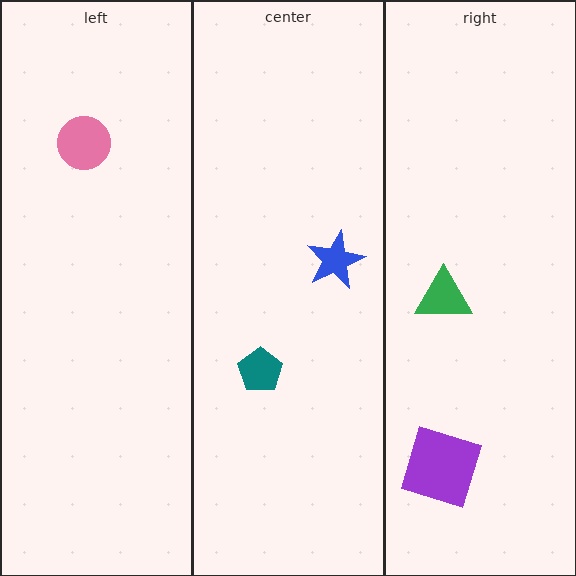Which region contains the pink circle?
The left region.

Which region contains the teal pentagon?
The center region.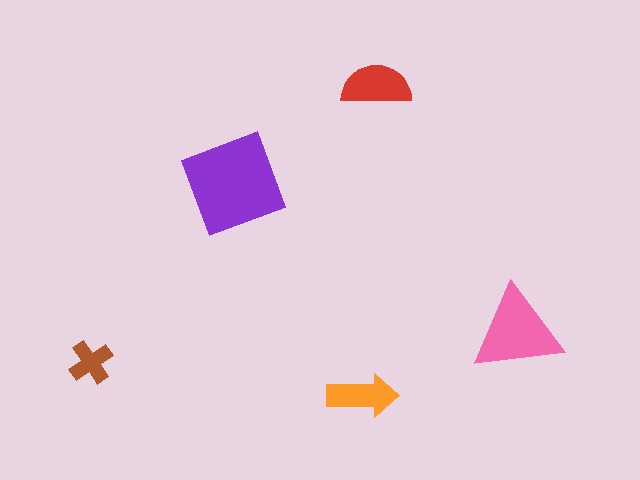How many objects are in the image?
There are 5 objects in the image.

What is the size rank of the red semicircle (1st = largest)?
3rd.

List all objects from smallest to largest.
The brown cross, the orange arrow, the red semicircle, the pink triangle, the purple diamond.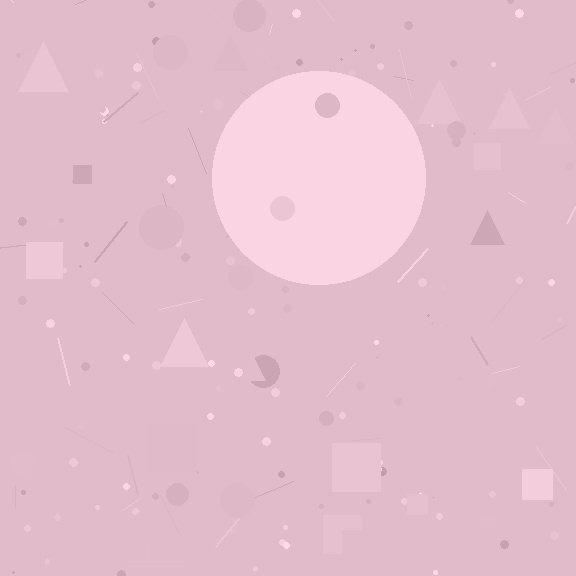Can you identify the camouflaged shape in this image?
The camouflaged shape is a circle.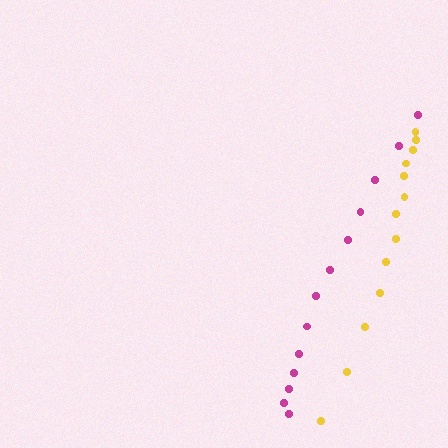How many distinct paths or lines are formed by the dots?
There are 2 distinct paths.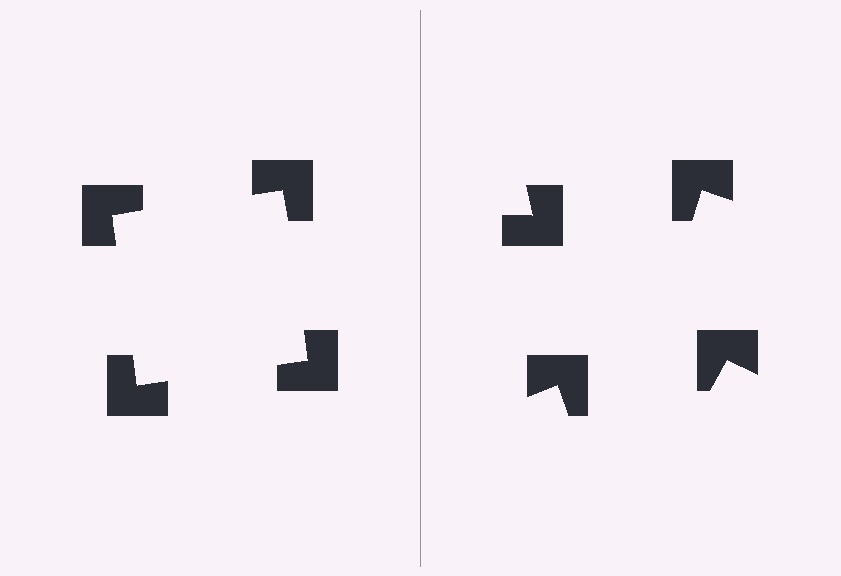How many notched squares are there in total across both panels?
8 — 4 on each side.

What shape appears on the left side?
An illusory square.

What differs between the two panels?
The notched squares are positioned identically on both sides; only the wedge orientations differ. On the left they align to a square; on the right they are misaligned.